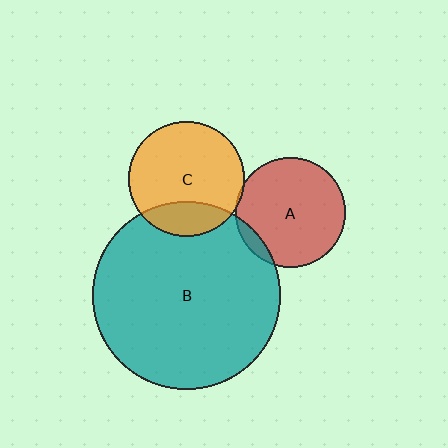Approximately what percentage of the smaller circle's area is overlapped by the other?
Approximately 20%.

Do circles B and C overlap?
Yes.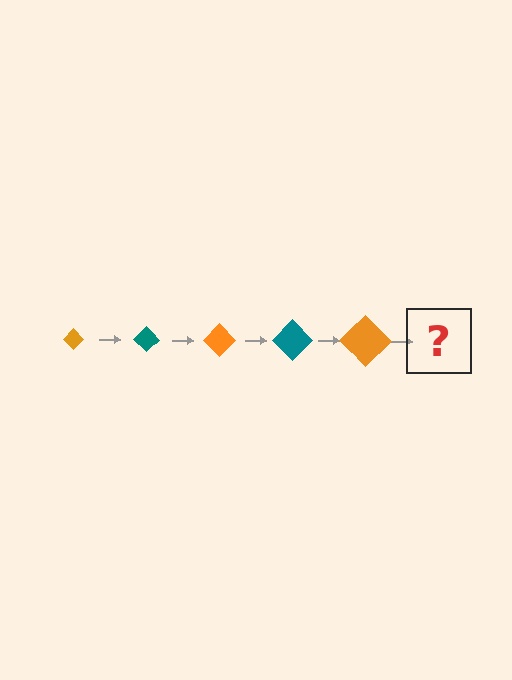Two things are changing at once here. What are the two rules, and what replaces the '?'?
The two rules are that the diamond grows larger each step and the color cycles through orange and teal. The '?' should be a teal diamond, larger than the previous one.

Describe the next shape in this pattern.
It should be a teal diamond, larger than the previous one.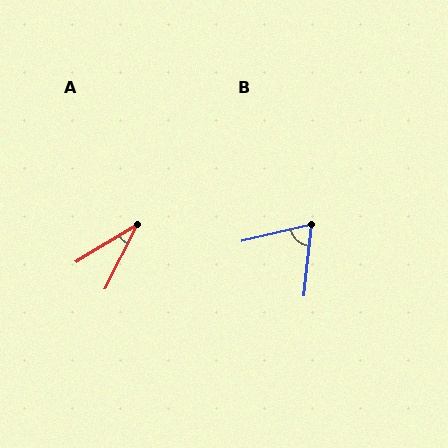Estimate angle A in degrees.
Approximately 32 degrees.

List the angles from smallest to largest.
A (32°), B (71°).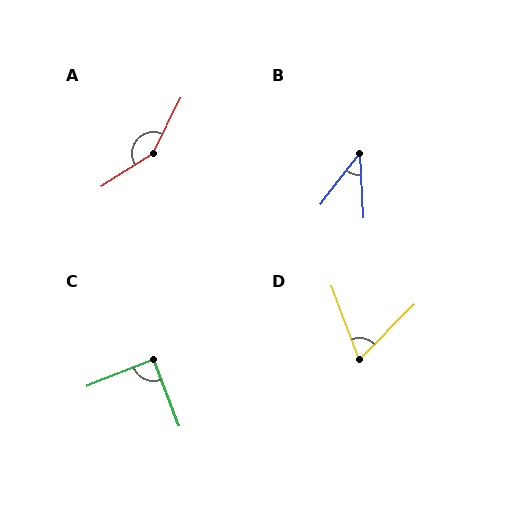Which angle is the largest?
A, at approximately 149 degrees.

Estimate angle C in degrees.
Approximately 89 degrees.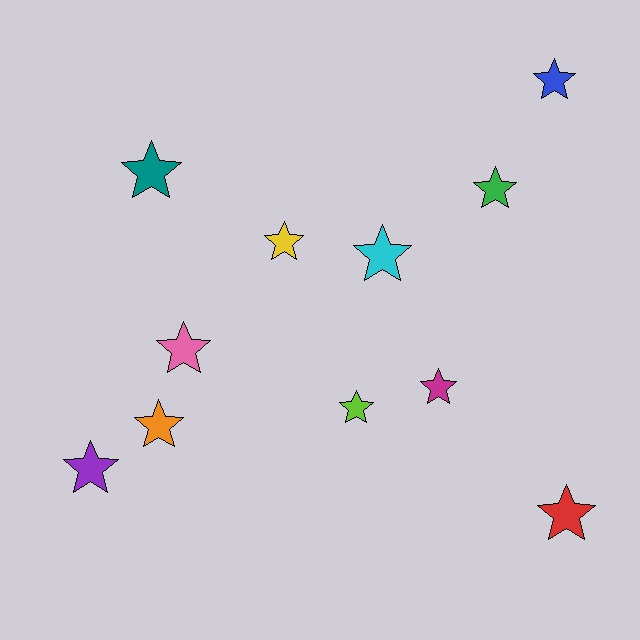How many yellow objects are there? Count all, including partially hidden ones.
There is 1 yellow object.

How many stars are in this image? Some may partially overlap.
There are 11 stars.